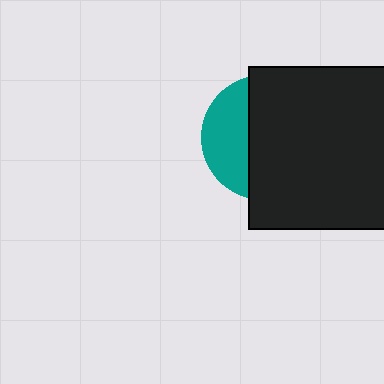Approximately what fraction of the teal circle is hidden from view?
Roughly 66% of the teal circle is hidden behind the black rectangle.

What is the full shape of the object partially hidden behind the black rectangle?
The partially hidden object is a teal circle.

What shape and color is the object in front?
The object in front is a black rectangle.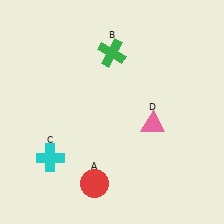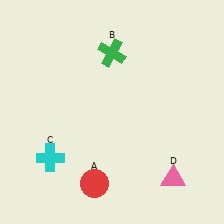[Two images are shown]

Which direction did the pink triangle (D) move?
The pink triangle (D) moved down.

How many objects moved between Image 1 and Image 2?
1 object moved between the two images.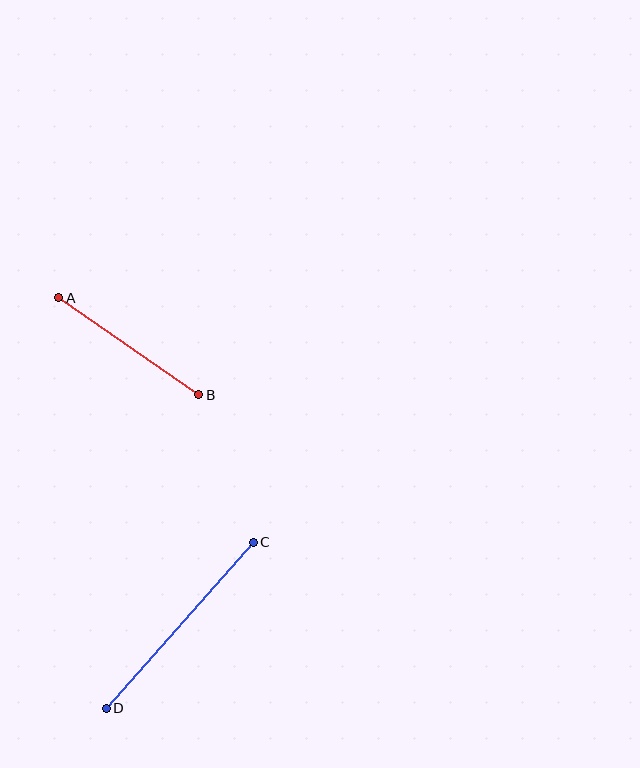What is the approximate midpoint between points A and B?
The midpoint is at approximately (129, 346) pixels.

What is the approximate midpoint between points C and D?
The midpoint is at approximately (180, 625) pixels.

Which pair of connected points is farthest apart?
Points C and D are farthest apart.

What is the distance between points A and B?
The distance is approximately 171 pixels.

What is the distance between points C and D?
The distance is approximately 222 pixels.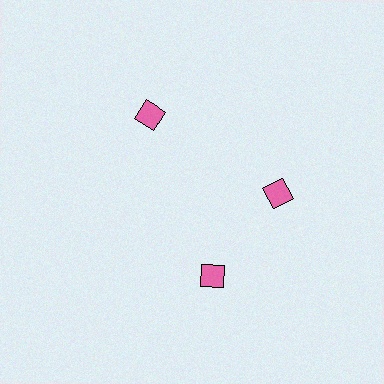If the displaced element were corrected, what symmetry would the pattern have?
It would have 3-fold rotational symmetry — the pattern would map onto itself every 120 degrees.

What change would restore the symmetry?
The symmetry would be restored by rotating it back into even spacing with its neighbors so that all 3 diamonds sit at equal angles and equal distance from the center.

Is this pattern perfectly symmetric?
No. The 3 pink diamonds are arranged in a ring, but one element near the 7 o'clock position is rotated out of alignment along the ring, breaking the 3-fold rotational symmetry.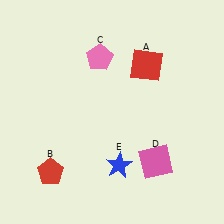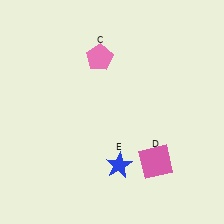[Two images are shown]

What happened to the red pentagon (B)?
The red pentagon (B) was removed in Image 2. It was in the bottom-left area of Image 1.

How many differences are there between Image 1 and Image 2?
There are 2 differences between the two images.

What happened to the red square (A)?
The red square (A) was removed in Image 2. It was in the top-right area of Image 1.